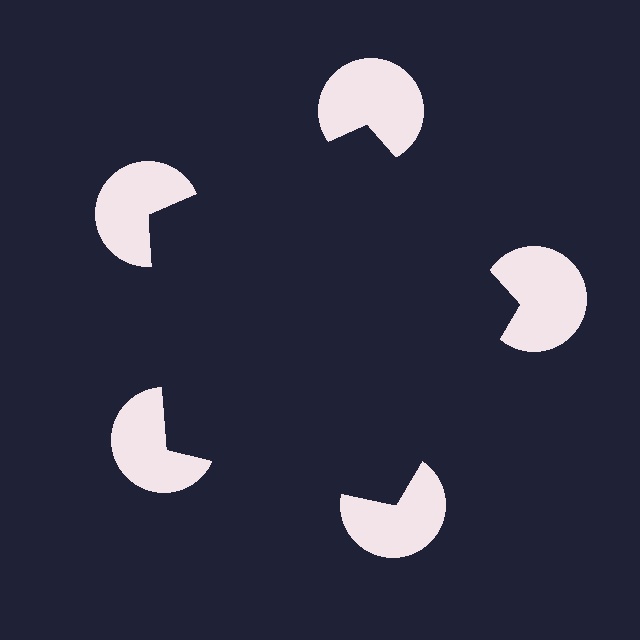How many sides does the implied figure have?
5 sides.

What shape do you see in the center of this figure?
An illusory pentagon — its edges are inferred from the aligned wedge cuts in the pac-man discs, not physically drawn.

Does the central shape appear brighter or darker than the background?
It typically appears slightly darker than the background, even though no actual brightness change is drawn.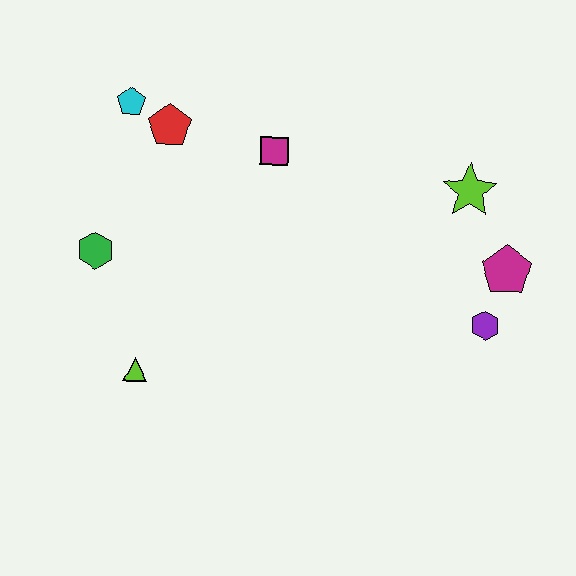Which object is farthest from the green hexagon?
The magenta pentagon is farthest from the green hexagon.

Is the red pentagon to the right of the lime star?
No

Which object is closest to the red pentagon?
The cyan pentagon is closest to the red pentagon.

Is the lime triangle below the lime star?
Yes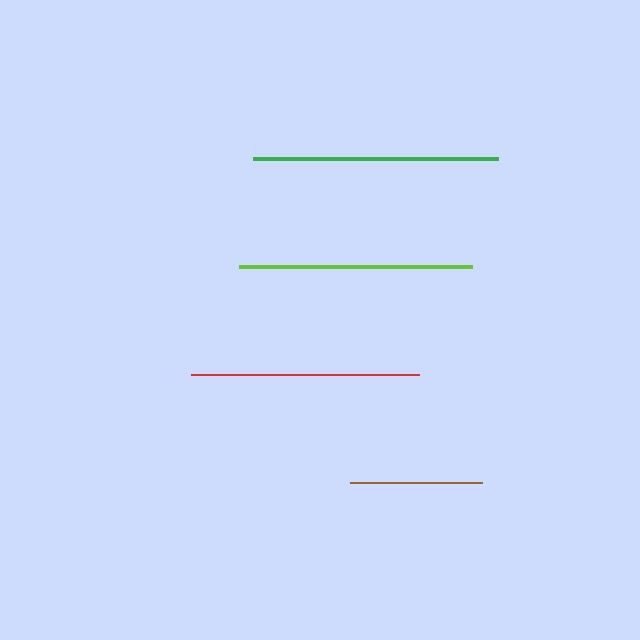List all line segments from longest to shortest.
From longest to shortest: green, lime, red, brown.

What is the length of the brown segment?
The brown segment is approximately 133 pixels long.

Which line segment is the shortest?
The brown line is the shortest at approximately 133 pixels.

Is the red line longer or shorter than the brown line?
The red line is longer than the brown line.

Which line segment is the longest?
The green line is the longest at approximately 245 pixels.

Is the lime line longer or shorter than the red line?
The lime line is longer than the red line.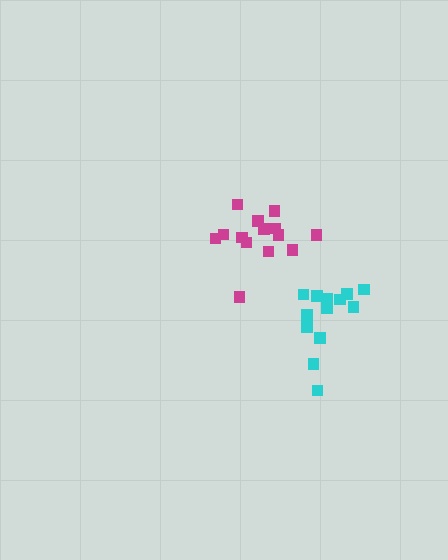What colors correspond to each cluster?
The clusters are colored: magenta, cyan.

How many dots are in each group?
Group 1: 14 dots, Group 2: 13 dots (27 total).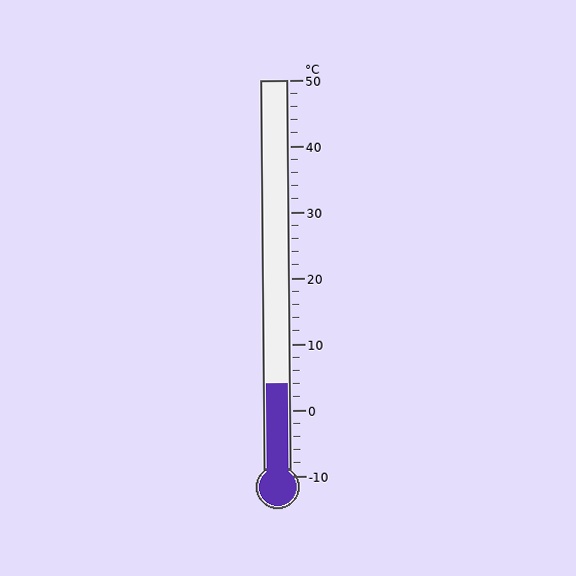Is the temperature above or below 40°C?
The temperature is below 40°C.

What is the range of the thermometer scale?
The thermometer scale ranges from -10°C to 50°C.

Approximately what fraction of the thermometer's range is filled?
The thermometer is filled to approximately 25% of its range.